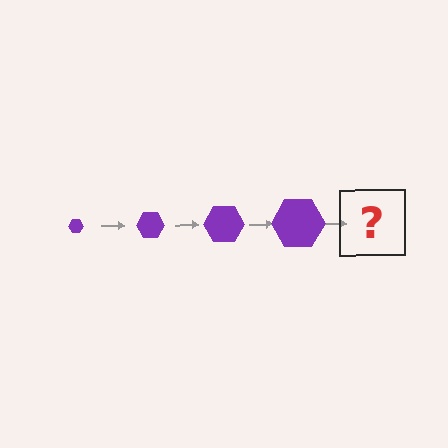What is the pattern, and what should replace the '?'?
The pattern is that the hexagon gets progressively larger each step. The '?' should be a purple hexagon, larger than the previous one.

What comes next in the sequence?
The next element should be a purple hexagon, larger than the previous one.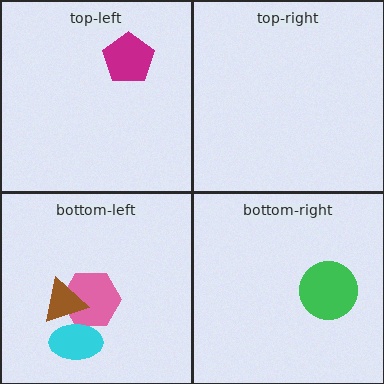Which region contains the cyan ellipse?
The bottom-left region.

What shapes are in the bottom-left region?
The pink hexagon, the cyan ellipse, the brown triangle.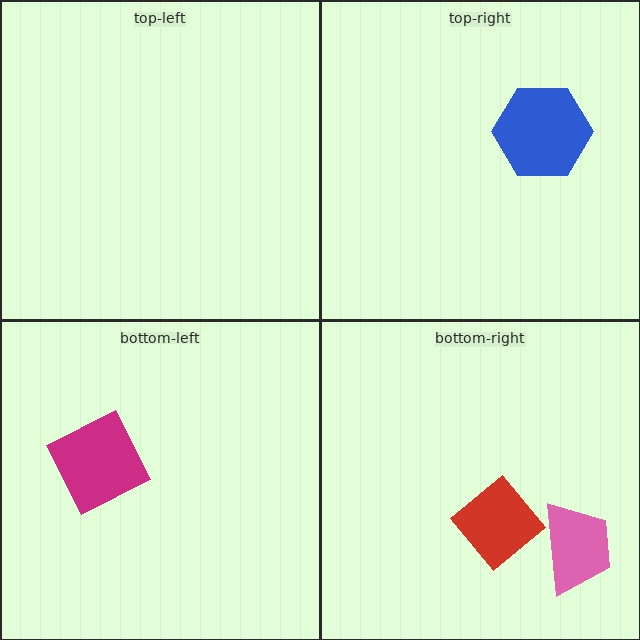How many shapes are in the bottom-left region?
1.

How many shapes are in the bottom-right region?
2.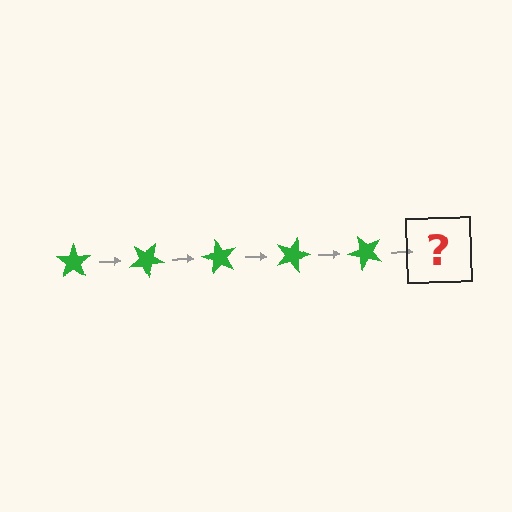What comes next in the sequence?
The next element should be a green star rotated 150 degrees.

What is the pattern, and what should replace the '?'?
The pattern is that the star rotates 30 degrees each step. The '?' should be a green star rotated 150 degrees.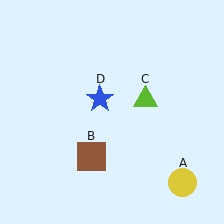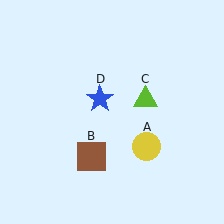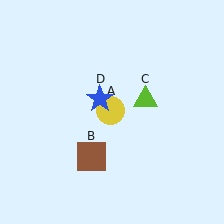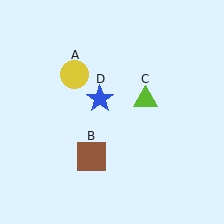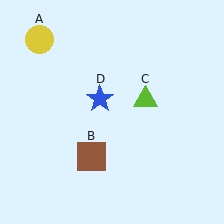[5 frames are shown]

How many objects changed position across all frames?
1 object changed position: yellow circle (object A).